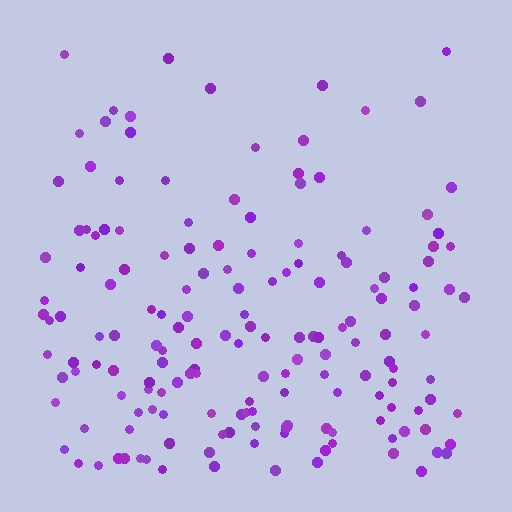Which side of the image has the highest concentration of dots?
The bottom.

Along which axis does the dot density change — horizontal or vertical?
Vertical.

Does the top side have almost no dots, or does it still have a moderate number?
Still a moderate number, just noticeably fewer than the bottom.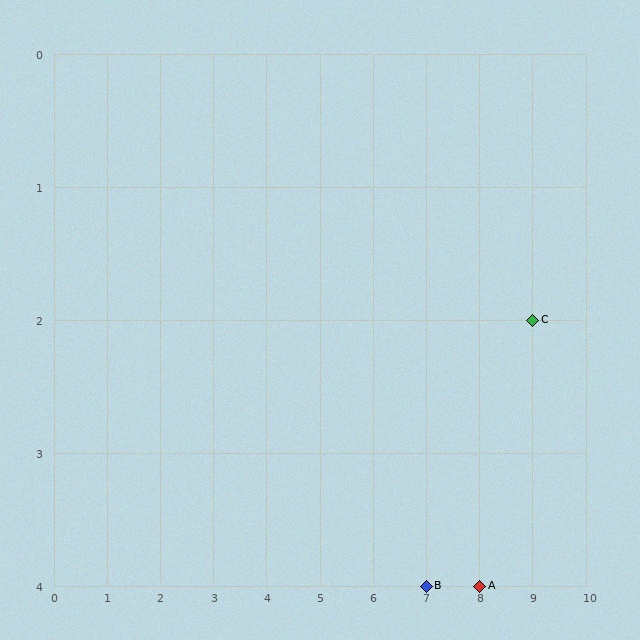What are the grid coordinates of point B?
Point B is at grid coordinates (7, 4).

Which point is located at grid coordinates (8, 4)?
Point A is at (8, 4).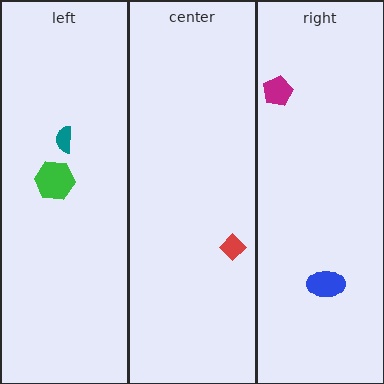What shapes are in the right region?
The magenta pentagon, the blue ellipse.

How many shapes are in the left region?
2.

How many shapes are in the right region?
2.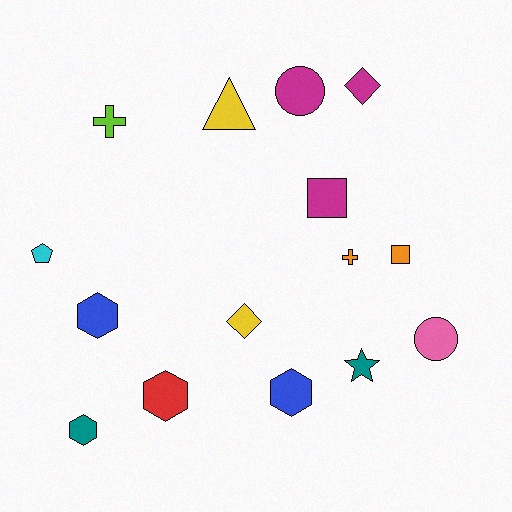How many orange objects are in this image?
There are 2 orange objects.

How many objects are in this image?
There are 15 objects.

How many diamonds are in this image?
There are 2 diamonds.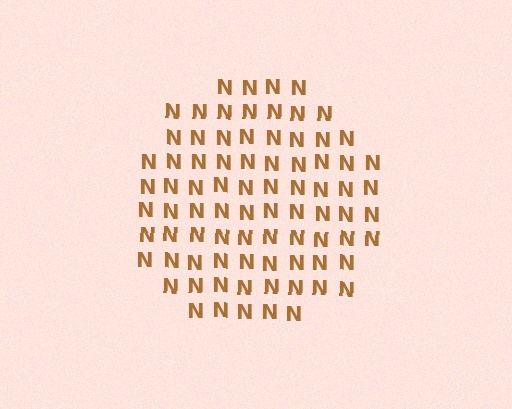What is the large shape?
The large shape is a circle.